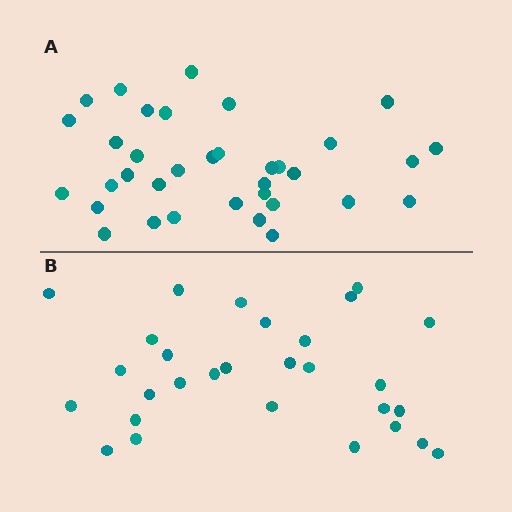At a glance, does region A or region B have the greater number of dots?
Region A (the top region) has more dots.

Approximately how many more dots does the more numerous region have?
Region A has about 6 more dots than region B.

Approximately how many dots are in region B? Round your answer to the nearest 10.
About 30 dots. (The exact count is 29, which rounds to 30.)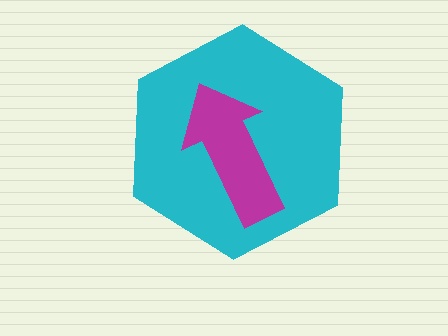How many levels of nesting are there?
2.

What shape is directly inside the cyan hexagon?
The magenta arrow.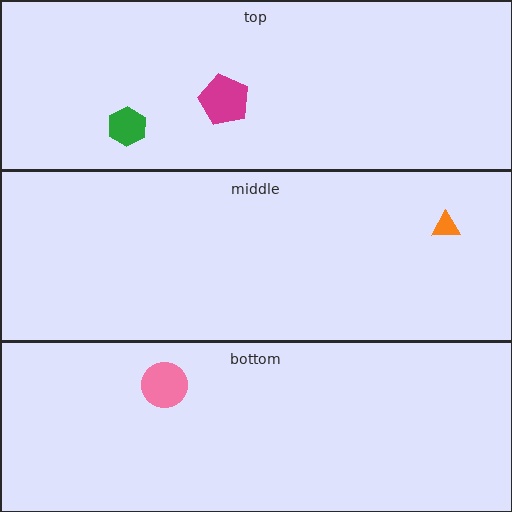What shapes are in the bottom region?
The pink circle.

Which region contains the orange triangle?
The middle region.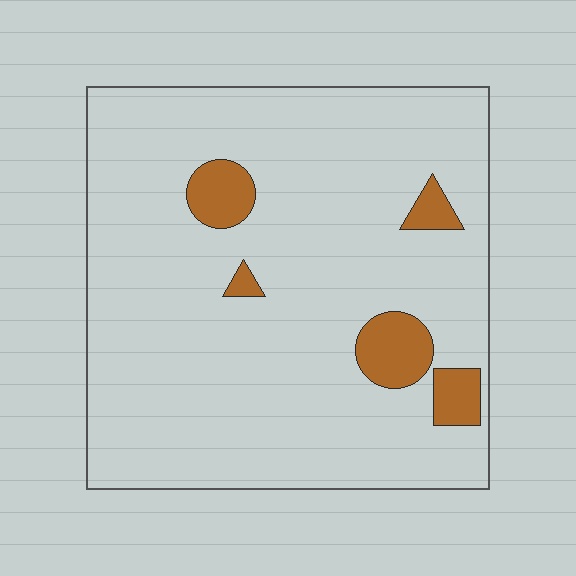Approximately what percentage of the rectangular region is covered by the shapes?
Approximately 10%.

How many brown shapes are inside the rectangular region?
5.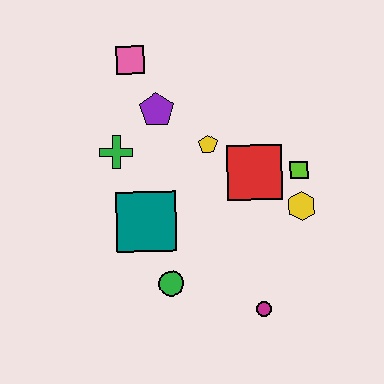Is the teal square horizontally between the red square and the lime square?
No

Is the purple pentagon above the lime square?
Yes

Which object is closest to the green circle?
The teal square is closest to the green circle.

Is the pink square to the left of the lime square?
Yes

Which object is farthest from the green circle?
The pink square is farthest from the green circle.